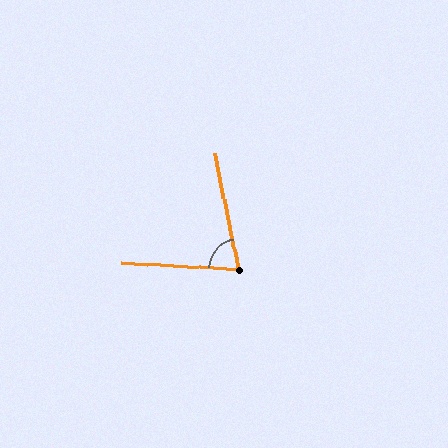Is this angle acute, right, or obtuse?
It is acute.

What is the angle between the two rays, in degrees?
Approximately 75 degrees.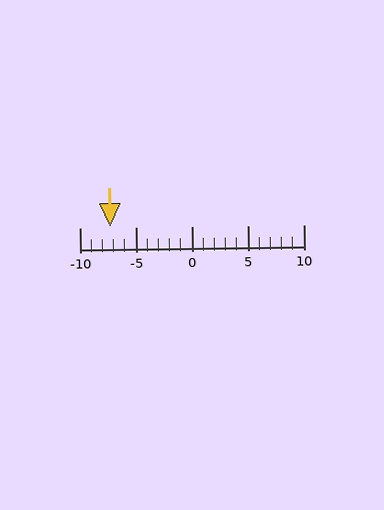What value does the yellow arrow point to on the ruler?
The yellow arrow points to approximately -7.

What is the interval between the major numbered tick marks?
The major tick marks are spaced 5 units apart.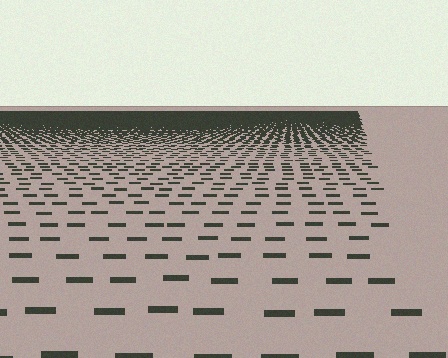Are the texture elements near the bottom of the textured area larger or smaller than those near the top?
Larger. Near the bottom, elements are closer to the viewer and appear at a bigger on-screen size.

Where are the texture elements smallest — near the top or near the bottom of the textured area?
Near the top.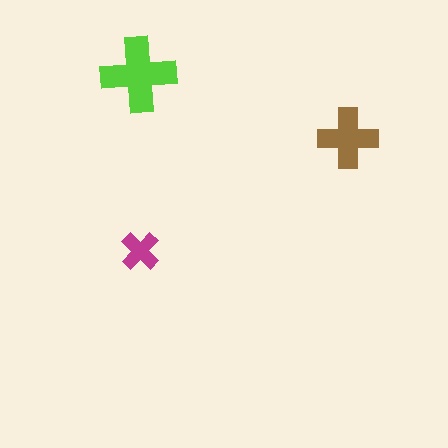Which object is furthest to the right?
The brown cross is rightmost.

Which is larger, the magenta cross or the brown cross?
The brown one.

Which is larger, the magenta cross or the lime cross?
The lime one.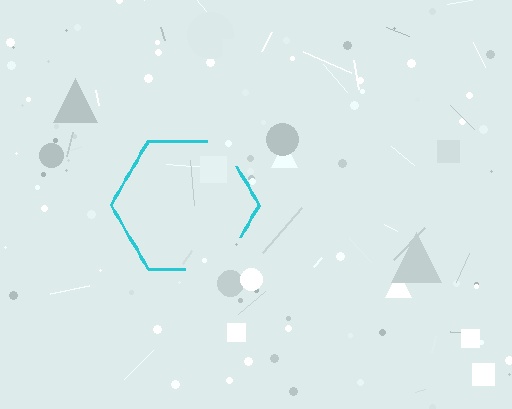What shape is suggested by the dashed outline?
The dashed outline suggests a hexagon.